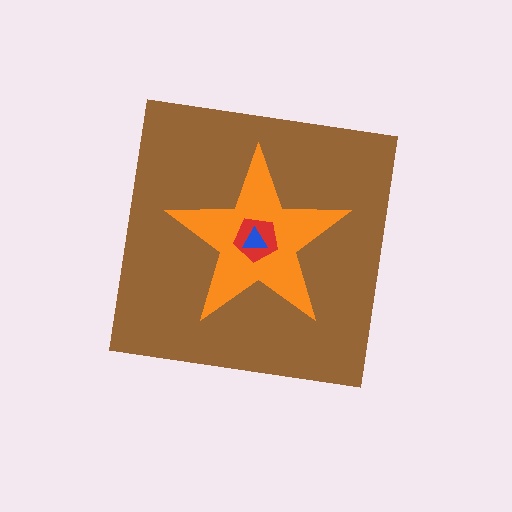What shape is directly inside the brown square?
The orange star.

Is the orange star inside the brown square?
Yes.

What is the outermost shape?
The brown square.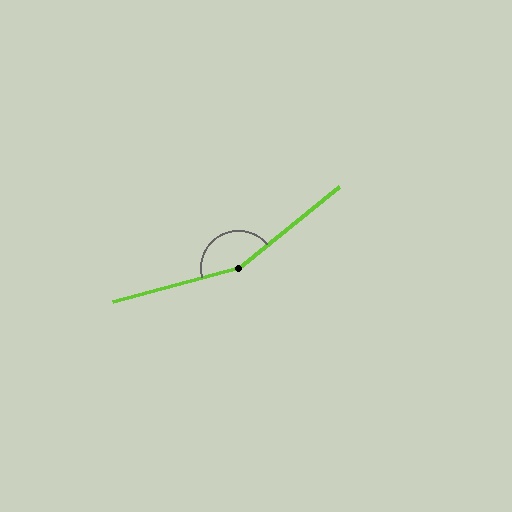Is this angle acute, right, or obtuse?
It is obtuse.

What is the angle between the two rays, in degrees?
Approximately 156 degrees.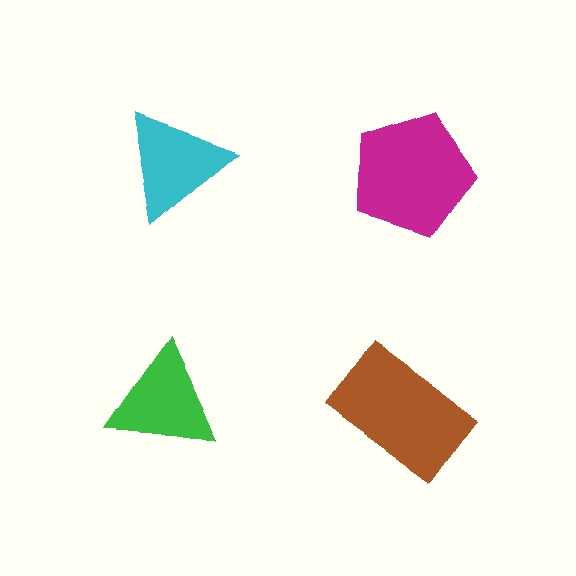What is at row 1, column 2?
A magenta pentagon.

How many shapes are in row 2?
2 shapes.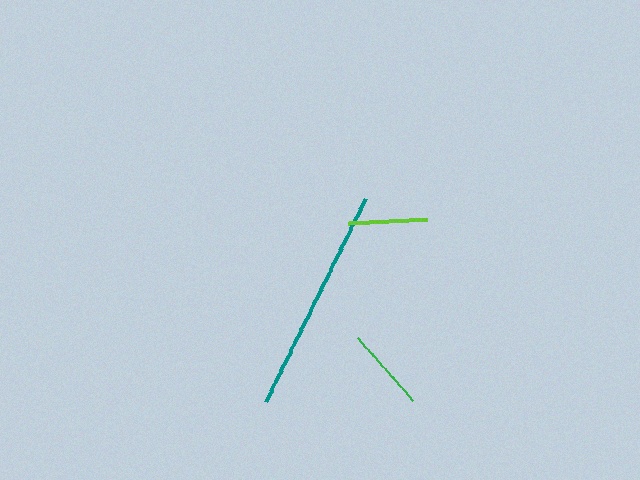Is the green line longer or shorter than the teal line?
The teal line is longer than the green line.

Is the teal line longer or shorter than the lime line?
The teal line is longer than the lime line.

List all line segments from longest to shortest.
From longest to shortest: teal, green, lime.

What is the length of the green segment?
The green segment is approximately 83 pixels long.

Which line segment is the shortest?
The lime line is the shortest at approximately 79 pixels.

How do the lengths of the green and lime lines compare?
The green and lime lines are approximately the same length.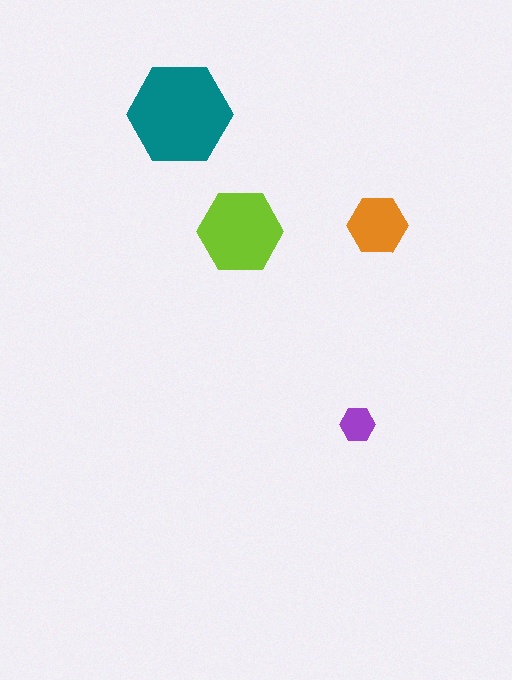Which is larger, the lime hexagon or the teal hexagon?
The teal one.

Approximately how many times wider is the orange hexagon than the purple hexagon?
About 1.5 times wider.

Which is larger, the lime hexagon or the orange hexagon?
The lime one.